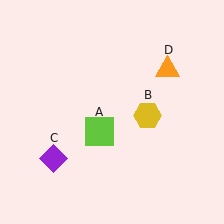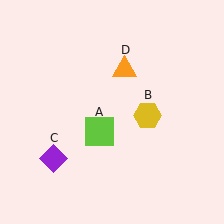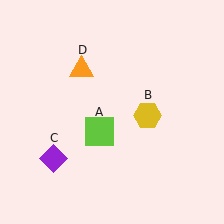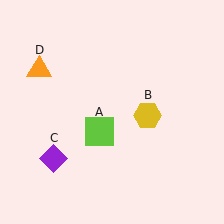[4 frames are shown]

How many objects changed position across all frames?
1 object changed position: orange triangle (object D).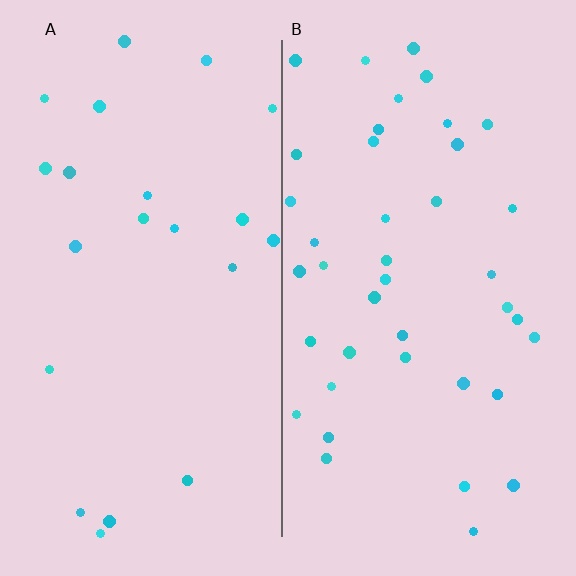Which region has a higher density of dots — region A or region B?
B (the right).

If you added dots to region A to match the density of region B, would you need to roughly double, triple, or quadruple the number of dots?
Approximately double.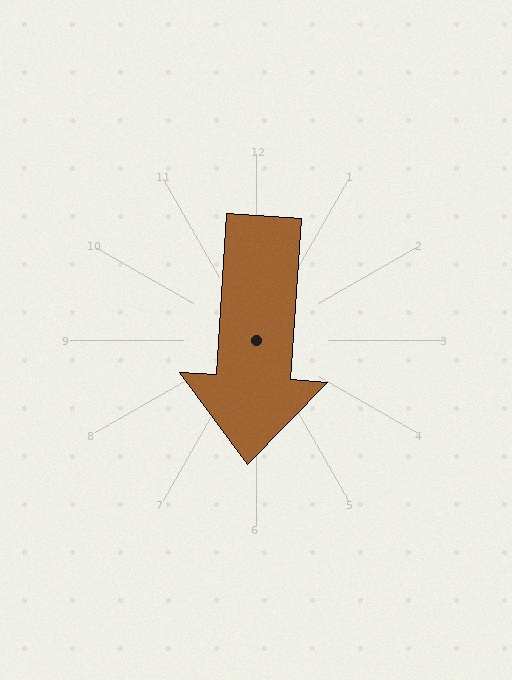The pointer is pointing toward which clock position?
Roughly 6 o'clock.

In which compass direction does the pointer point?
South.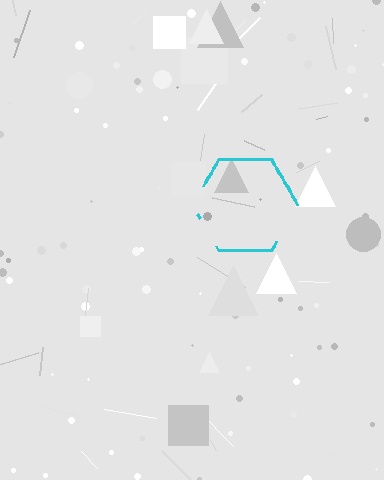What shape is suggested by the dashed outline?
The dashed outline suggests a hexagon.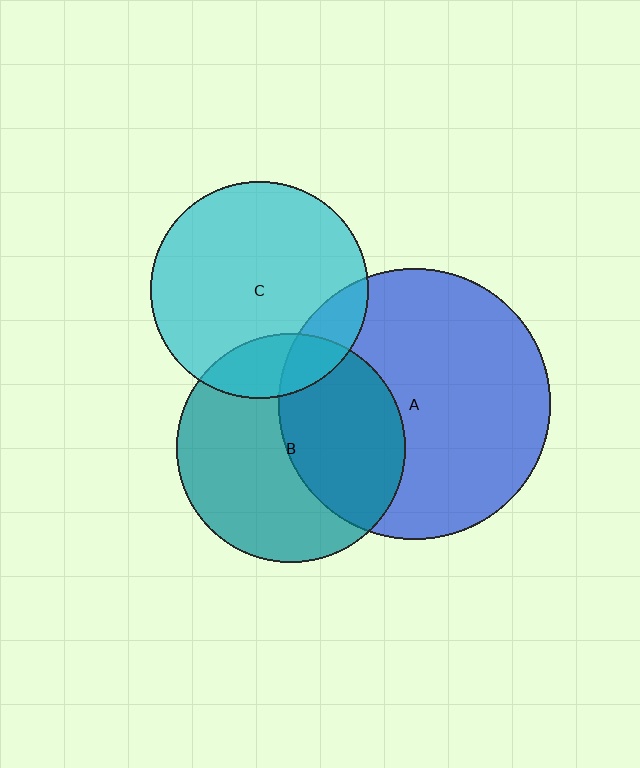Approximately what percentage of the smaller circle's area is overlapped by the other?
Approximately 20%.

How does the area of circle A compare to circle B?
Approximately 1.4 times.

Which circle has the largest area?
Circle A (blue).